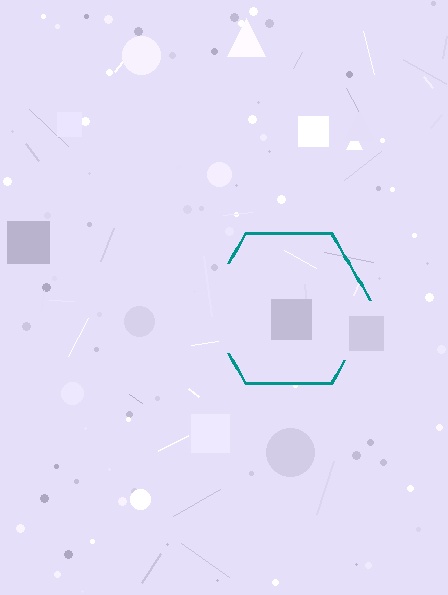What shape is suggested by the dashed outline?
The dashed outline suggests a hexagon.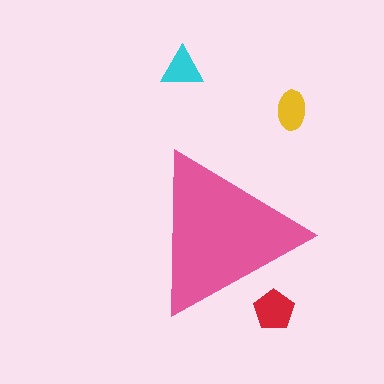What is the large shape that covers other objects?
A pink triangle.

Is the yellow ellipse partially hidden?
No, the yellow ellipse is fully visible.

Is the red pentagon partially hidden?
Yes, the red pentagon is partially hidden behind the pink triangle.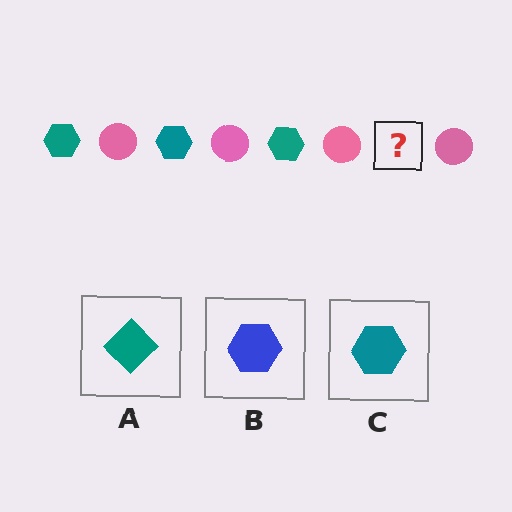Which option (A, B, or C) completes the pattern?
C.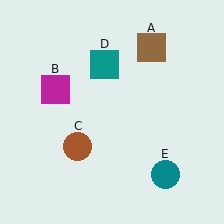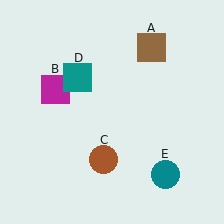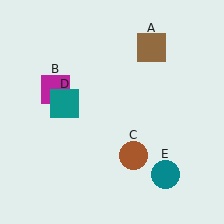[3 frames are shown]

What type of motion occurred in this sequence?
The brown circle (object C), teal square (object D) rotated counterclockwise around the center of the scene.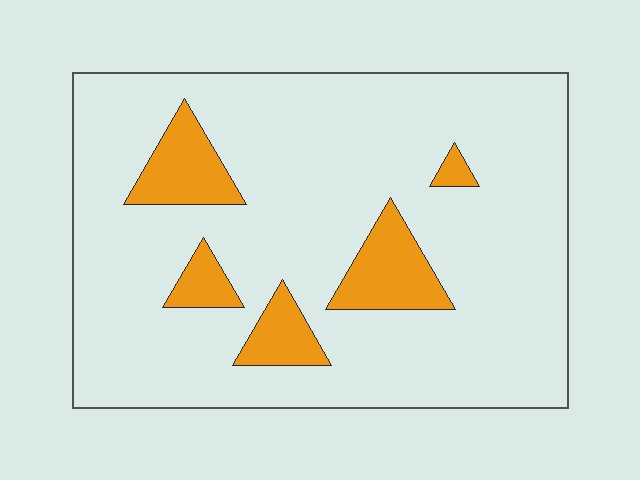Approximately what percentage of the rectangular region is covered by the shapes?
Approximately 15%.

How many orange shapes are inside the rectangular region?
5.